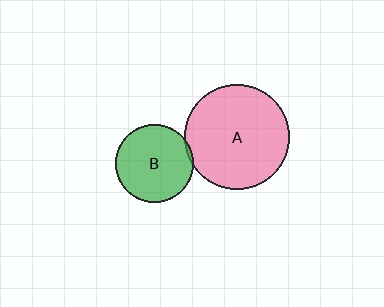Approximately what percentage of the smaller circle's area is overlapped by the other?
Approximately 5%.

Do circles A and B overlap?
Yes.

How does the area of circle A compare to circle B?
Approximately 1.8 times.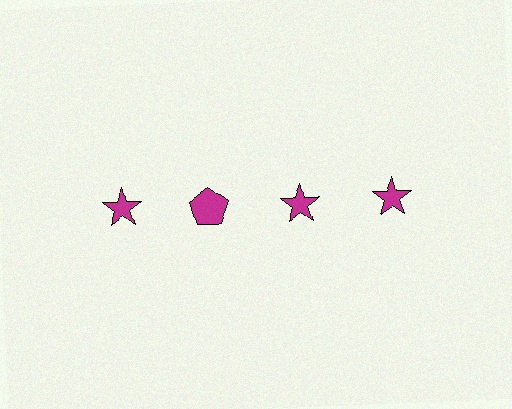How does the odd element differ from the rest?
It has a different shape: pentagon instead of star.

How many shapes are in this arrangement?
There are 4 shapes arranged in a grid pattern.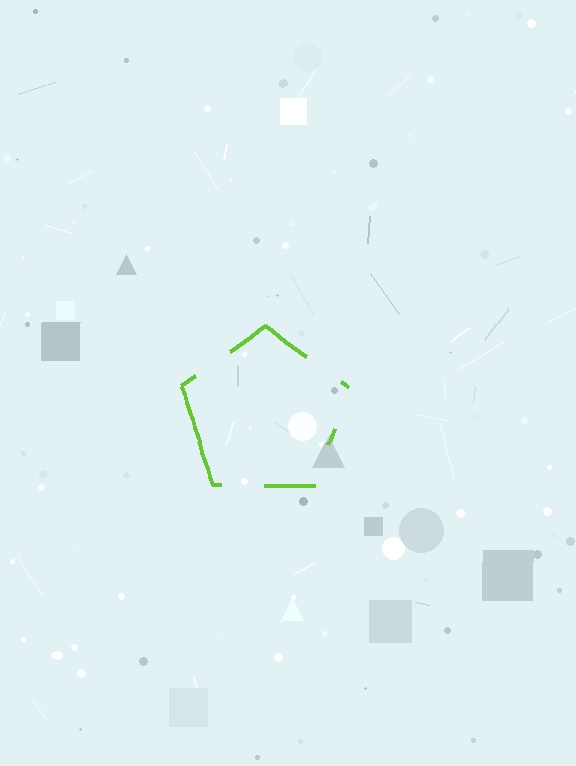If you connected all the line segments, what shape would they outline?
They would outline a pentagon.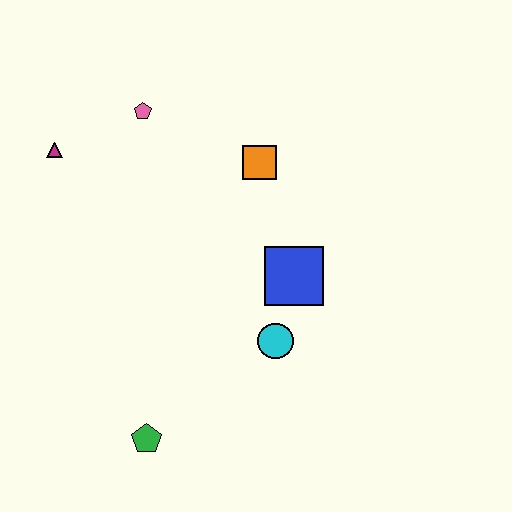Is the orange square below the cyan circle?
No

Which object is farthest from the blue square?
The magenta triangle is farthest from the blue square.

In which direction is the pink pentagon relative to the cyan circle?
The pink pentagon is above the cyan circle.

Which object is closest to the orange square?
The blue square is closest to the orange square.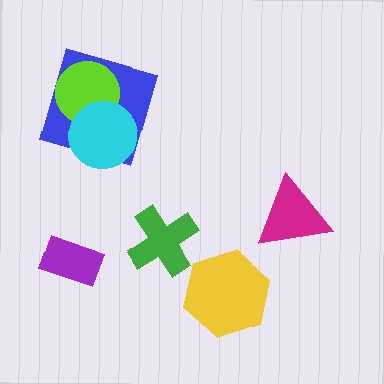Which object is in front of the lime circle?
The cyan circle is in front of the lime circle.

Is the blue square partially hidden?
Yes, it is partially covered by another shape.